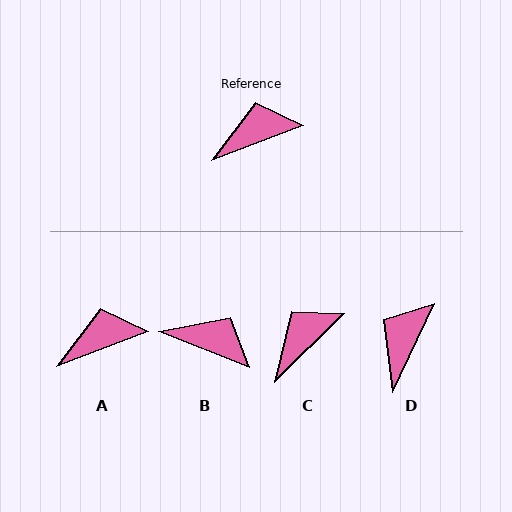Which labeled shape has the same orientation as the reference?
A.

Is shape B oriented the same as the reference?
No, it is off by about 43 degrees.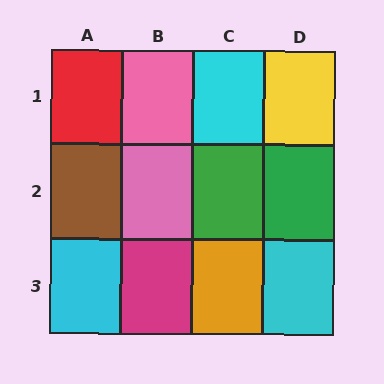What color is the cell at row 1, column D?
Yellow.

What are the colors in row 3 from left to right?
Cyan, magenta, orange, cyan.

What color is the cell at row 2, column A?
Brown.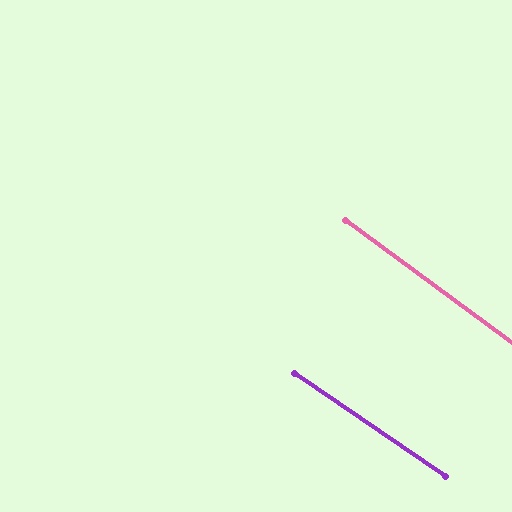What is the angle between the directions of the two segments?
Approximately 2 degrees.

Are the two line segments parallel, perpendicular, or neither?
Parallel — their directions differ by only 1.9°.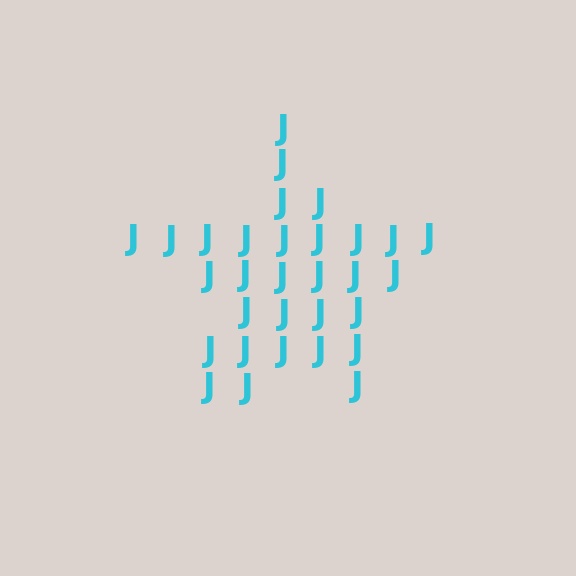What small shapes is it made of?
It is made of small letter J's.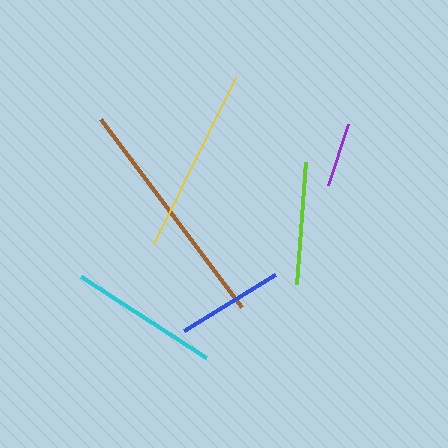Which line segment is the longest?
The brown line is the longest at approximately 234 pixels.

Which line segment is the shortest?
The purple line is the shortest at approximately 64 pixels.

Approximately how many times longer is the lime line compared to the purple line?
The lime line is approximately 1.9 times the length of the purple line.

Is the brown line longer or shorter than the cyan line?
The brown line is longer than the cyan line.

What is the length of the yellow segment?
The yellow segment is approximately 186 pixels long.